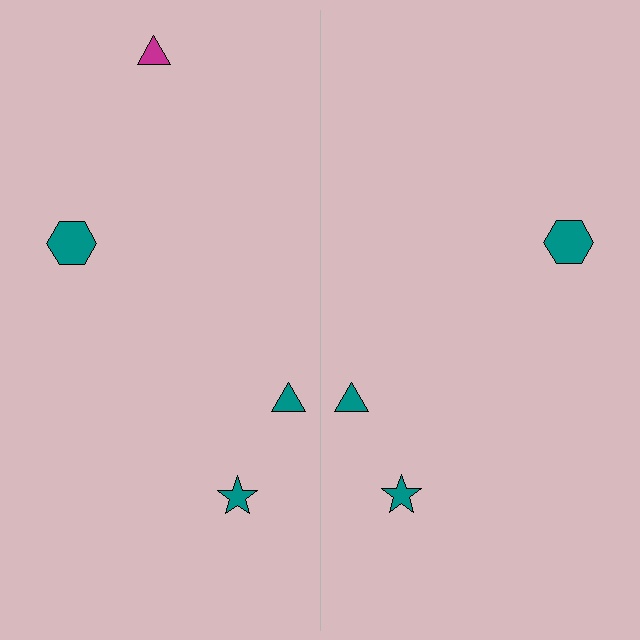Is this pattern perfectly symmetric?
No, the pattern is not perfectly symmetric. A magenta triangle is missing from the right side.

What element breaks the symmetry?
A magenta triangle is missing from the right side.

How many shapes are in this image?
There are 7 shapes in this image.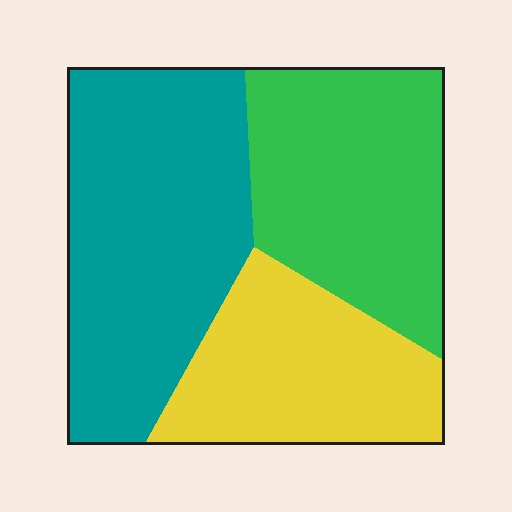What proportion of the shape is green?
Green covers 32% of the shape.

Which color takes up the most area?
Teal, at roughly 40%.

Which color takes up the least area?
Yellow, at roughly 25%.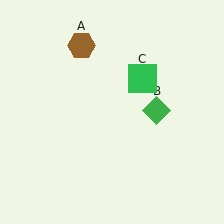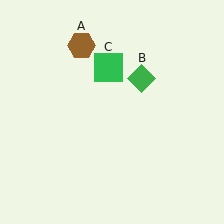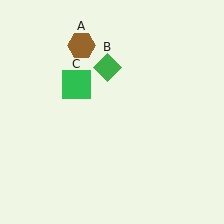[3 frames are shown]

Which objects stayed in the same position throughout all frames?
Brown hexagon (object A) remained stationary.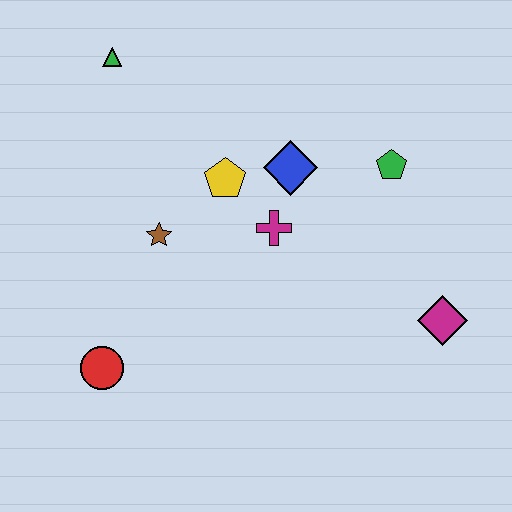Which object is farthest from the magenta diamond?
The green triangle is farthest from the magenta diamond.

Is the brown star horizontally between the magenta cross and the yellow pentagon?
No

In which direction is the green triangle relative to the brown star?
The green triangle is above the brown star.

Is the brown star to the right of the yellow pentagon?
No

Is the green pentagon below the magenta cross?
No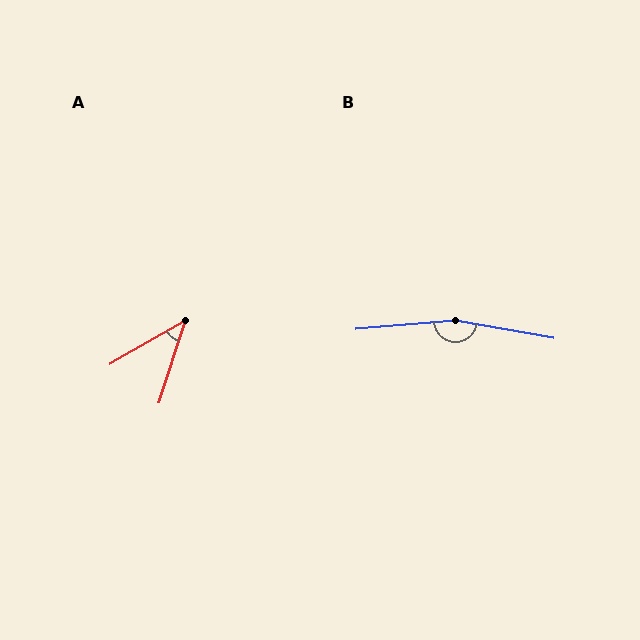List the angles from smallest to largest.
A (42°), B (165°).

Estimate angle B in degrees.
Approximately 165 degrees.